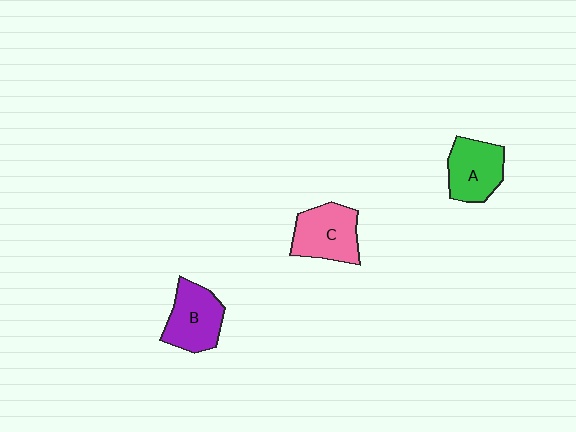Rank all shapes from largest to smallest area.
From largest to smallest: C (pink), B (purple), A (green).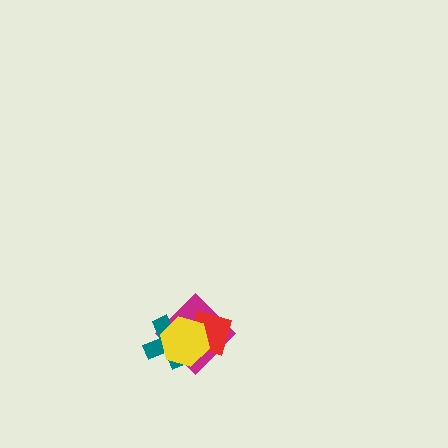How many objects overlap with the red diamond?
3 objects overlap with the red diamond.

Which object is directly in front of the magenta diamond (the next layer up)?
The teal cross is directly in front of the magenta diamond.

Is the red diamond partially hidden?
Yes, it is partially covered by another shape.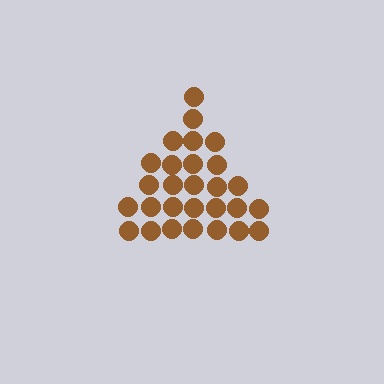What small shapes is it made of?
It is made of small circles.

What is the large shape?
The large shape is a triangle.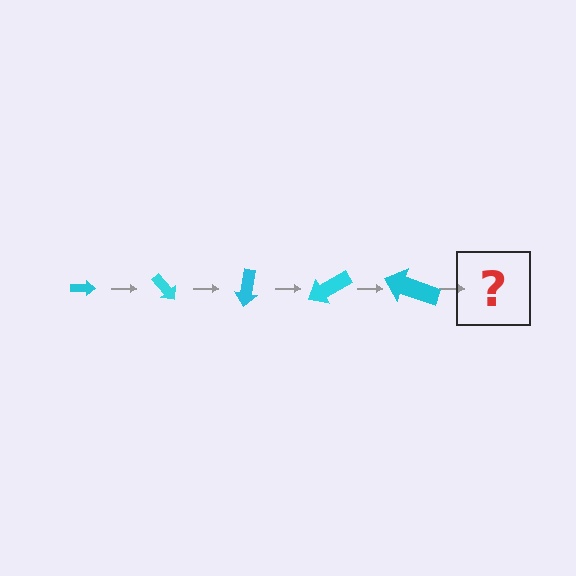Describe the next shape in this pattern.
It should be an arrow, larger than the previous one and rotated 250 degrees from the start.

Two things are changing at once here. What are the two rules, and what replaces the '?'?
The two rules are that the arrow grows larger each step and it rotates 50 degrees each step. The '?' should be an arrow, larger than the previous one and rotated 250 degrees from the start.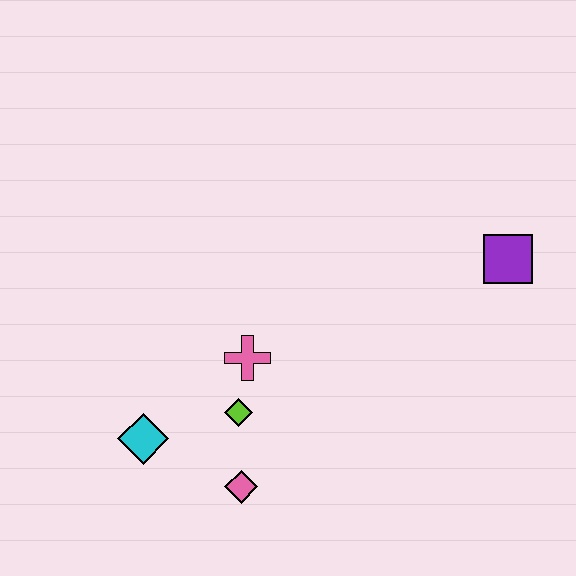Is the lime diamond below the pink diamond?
No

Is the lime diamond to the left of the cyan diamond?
No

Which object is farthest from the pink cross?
The purple square is farthest from the pink cross.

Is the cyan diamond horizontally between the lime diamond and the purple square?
No